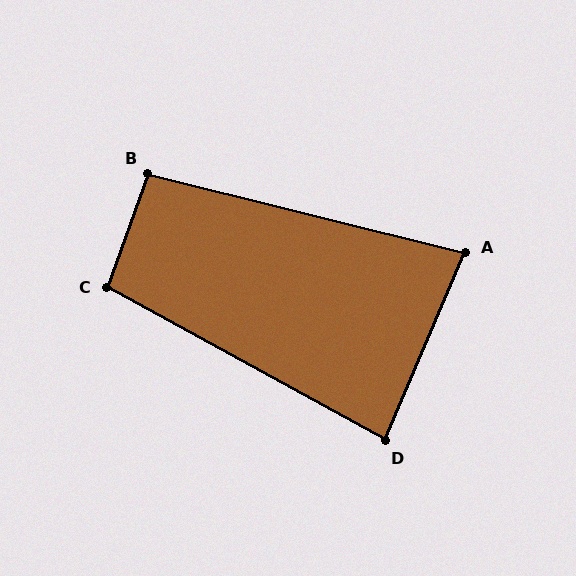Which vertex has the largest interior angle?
C, at approximately 99 degrees.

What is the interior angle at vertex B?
Approximately 96 degrees (obtuse).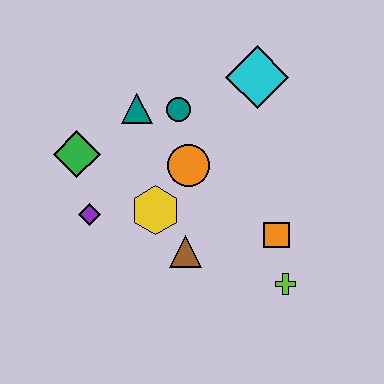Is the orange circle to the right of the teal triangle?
Yes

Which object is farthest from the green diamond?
The lime cross is farthest from the green diamond.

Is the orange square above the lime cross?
Yes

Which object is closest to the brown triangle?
The yellow hexagon is closest to the brown triangle.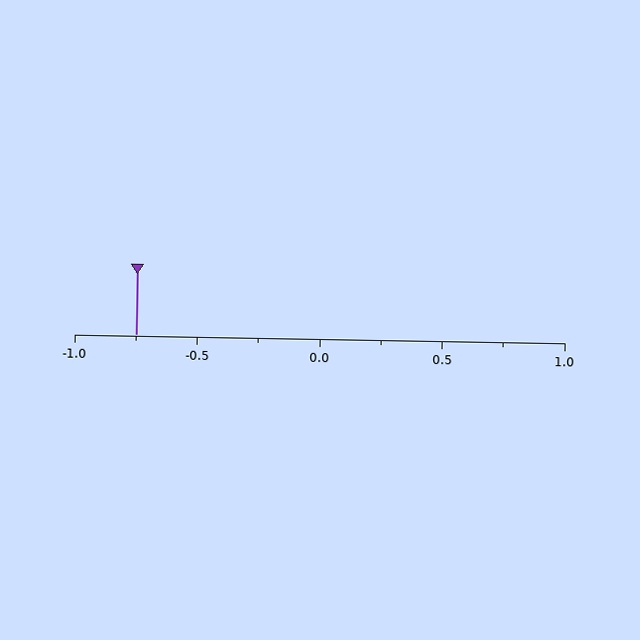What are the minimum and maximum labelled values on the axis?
The axis runs from -1.0 to 1.0.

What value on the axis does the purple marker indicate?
The marker indicates approximately -0.75.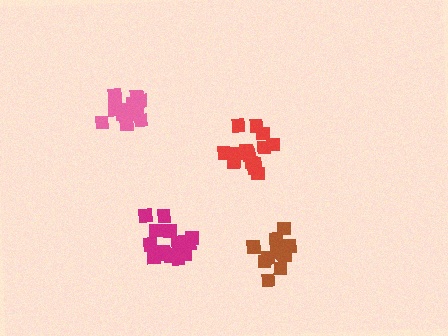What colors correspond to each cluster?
The clusters are colored: red, pink, brown, magenta.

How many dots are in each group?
Group 1: 15 dots, Group 2: 14 dots, Group 3: 12 dots, Group 4: 15 dots (56 total).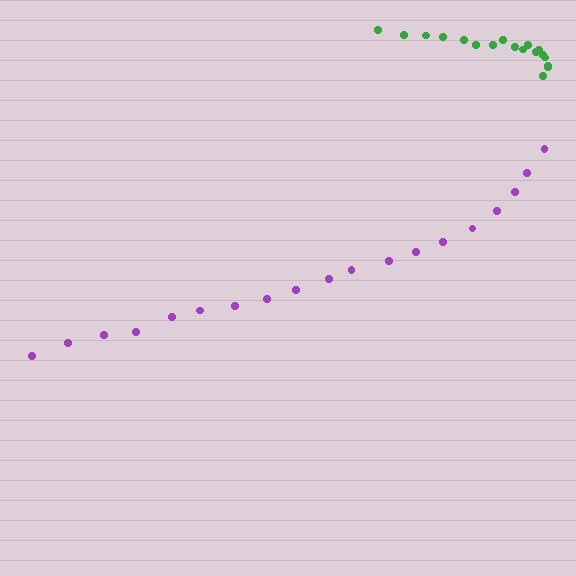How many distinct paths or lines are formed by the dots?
There are 2 distinct paths.